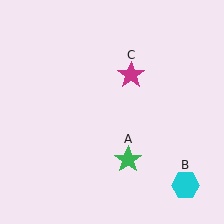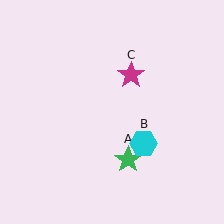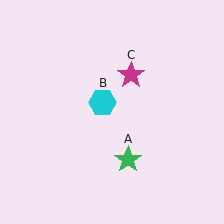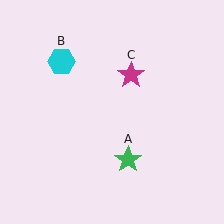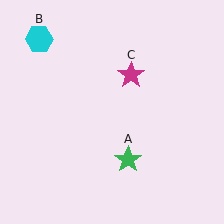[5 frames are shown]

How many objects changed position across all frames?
1 object changed position: cyan hexagon (object B).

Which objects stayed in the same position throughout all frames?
Green star (object A) and magenta star (object C) remained stationary.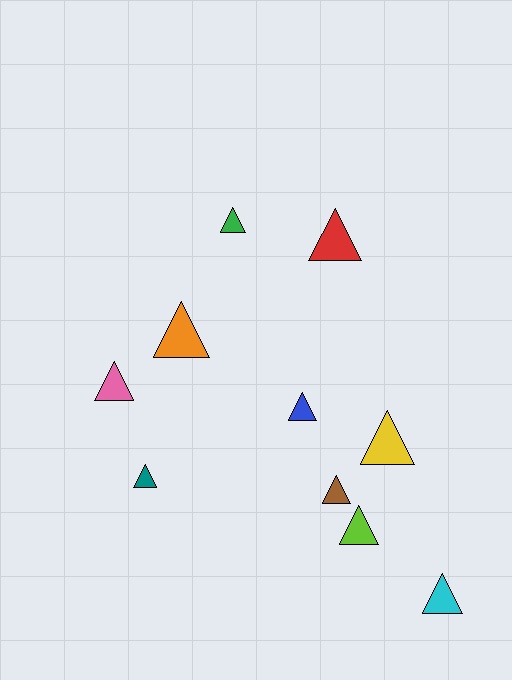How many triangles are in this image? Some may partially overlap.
There are 10 triangles.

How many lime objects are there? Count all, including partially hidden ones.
There is 1 lime object.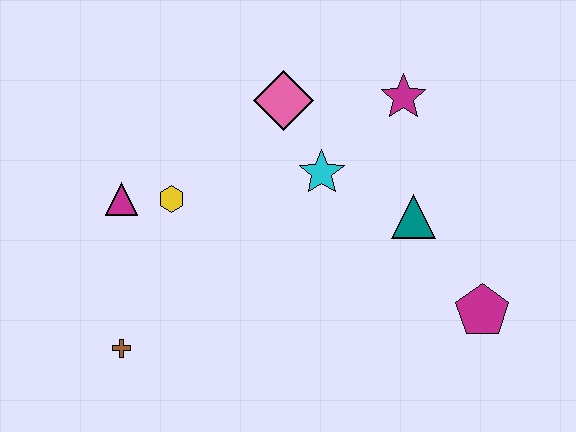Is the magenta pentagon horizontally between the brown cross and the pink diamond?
No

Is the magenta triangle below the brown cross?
No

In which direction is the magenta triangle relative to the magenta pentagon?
The magenta triangle is to the left of the magenta pentagon.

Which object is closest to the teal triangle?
The cyan star is closest to the teal triangle.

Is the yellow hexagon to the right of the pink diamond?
No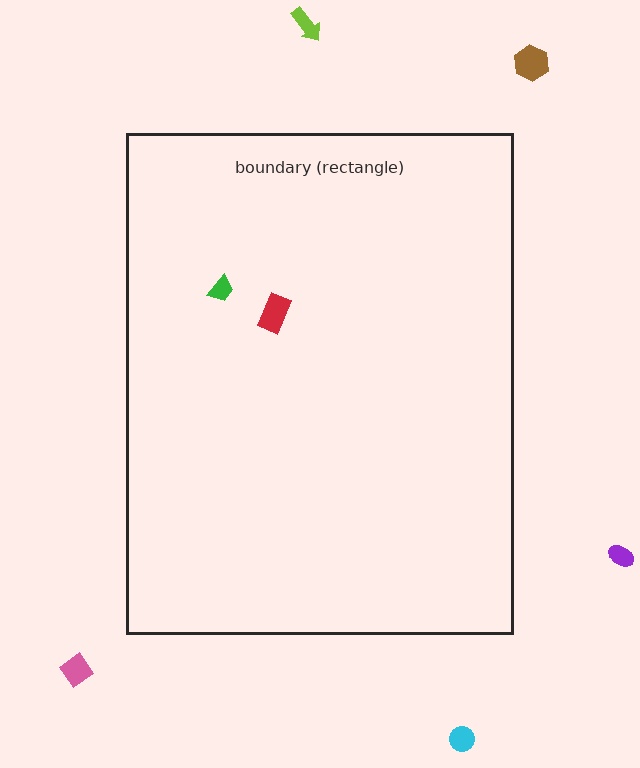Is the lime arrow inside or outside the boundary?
Outside.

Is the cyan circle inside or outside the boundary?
Outside.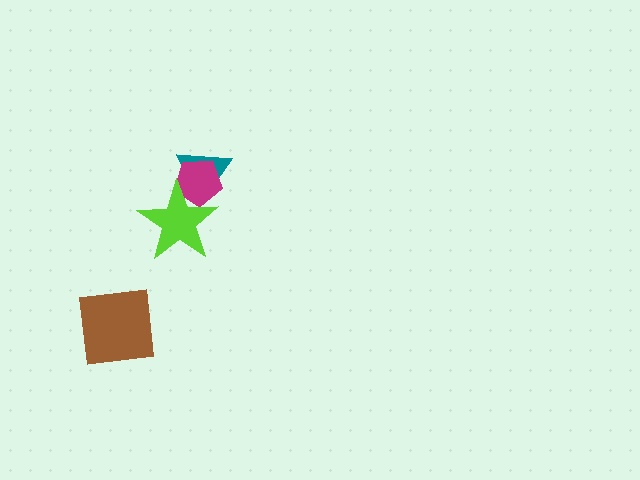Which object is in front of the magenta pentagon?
The lime star is in front of the magenta pentagon.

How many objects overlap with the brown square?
0 objects overlap with the brown square.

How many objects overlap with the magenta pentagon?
2 objects overlap with the magenta pentagon.